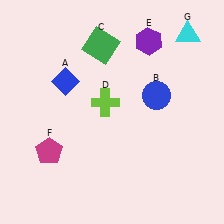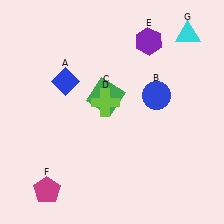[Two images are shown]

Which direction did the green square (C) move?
The green square (C) moved down.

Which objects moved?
The objects that moved are: the green square (C), the magenta pentagon (F).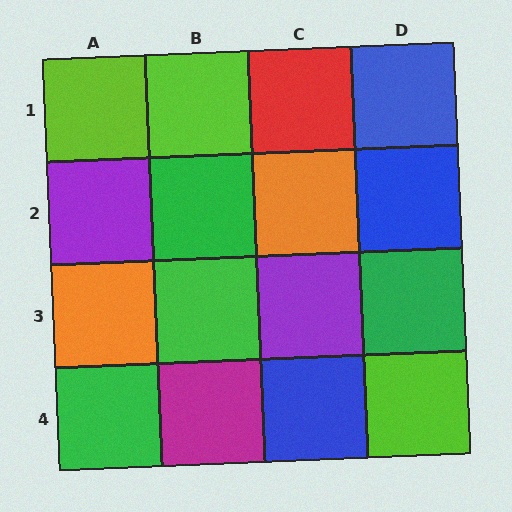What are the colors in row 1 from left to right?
Lime, lime, red, blue.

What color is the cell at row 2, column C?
Orange.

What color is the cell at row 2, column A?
Purple.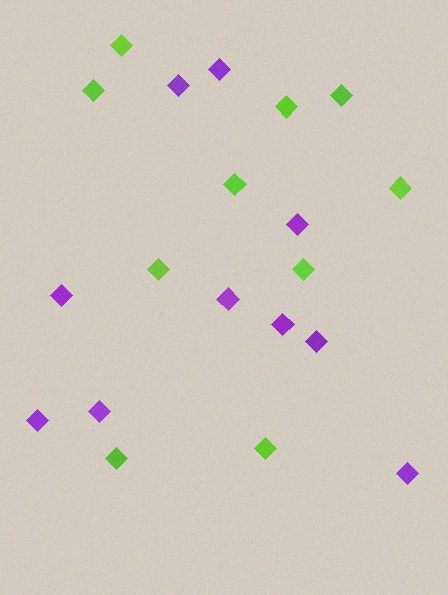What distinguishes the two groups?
There are 2 groups: one group of lime diamonds (10) and one group of purple diamonds (10).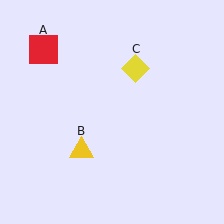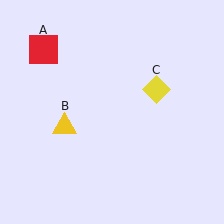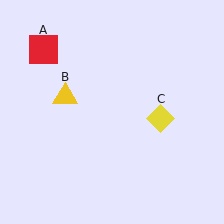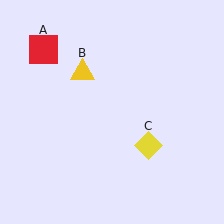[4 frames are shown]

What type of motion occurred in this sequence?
The yellow triangle (object B), yellow diamond (object C) rotated clockwise around the center of the scene.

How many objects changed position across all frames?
2 objects changed position: yellow triangle (object B), yellow diamond (object C).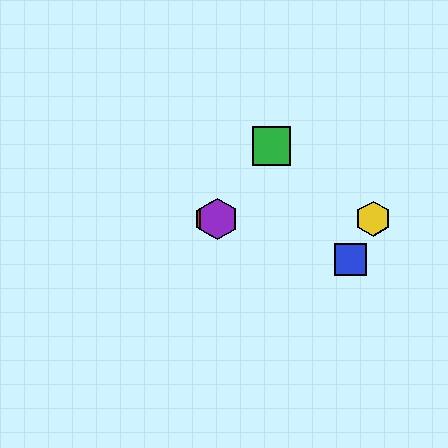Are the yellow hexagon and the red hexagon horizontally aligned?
Yes, both are at y≈219.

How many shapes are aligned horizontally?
3 shapes (the red hexagon, the yellow hexagon, the purple hexagon) are aligned horizontally.